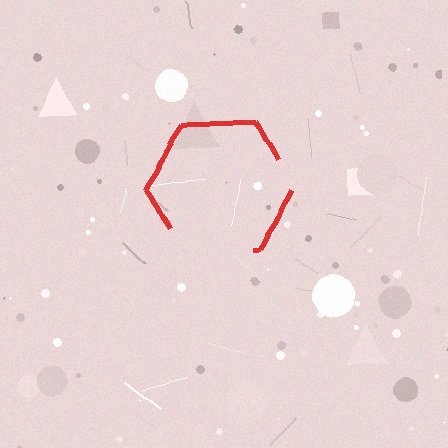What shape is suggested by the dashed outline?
The dashed outline suggests a hexagon.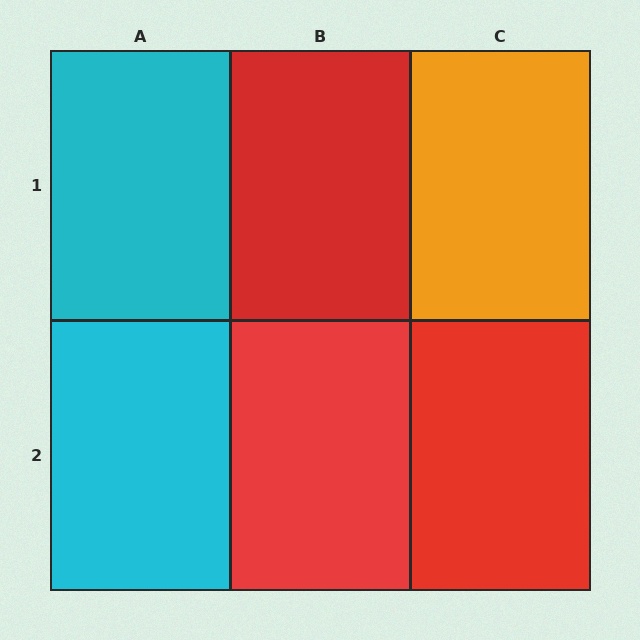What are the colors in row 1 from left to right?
Cyan, red, orange.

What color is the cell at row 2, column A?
Cyan.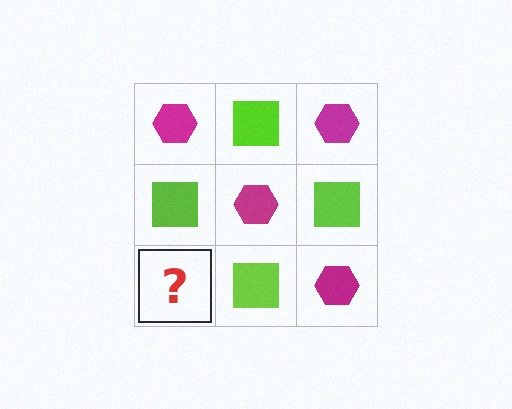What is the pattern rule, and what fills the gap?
The rule is that it alternates magenta hexagon and lime square in a checkerboard pattern. The gap should be filled with a magenta hexagon.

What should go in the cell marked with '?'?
The missing cell should contain a magenta hexagon.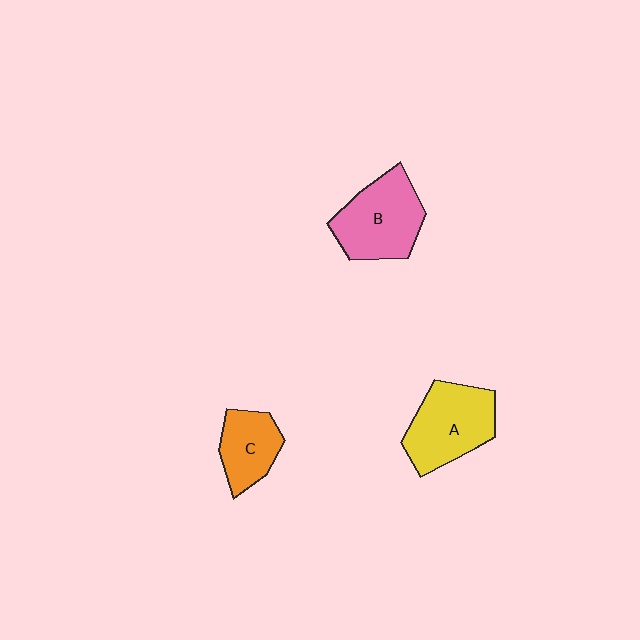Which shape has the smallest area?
Shape C (orange).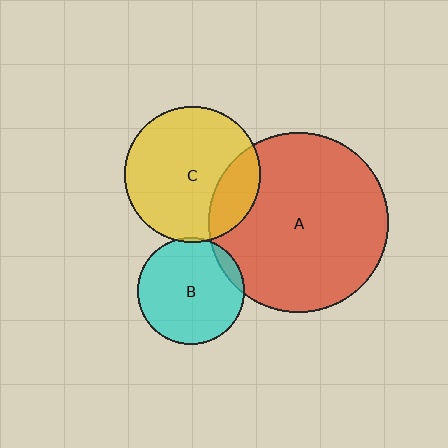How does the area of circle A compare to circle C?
Approximately 1.7 times.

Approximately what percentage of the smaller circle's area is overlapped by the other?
Approximately 5%.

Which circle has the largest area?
Circle A (red).